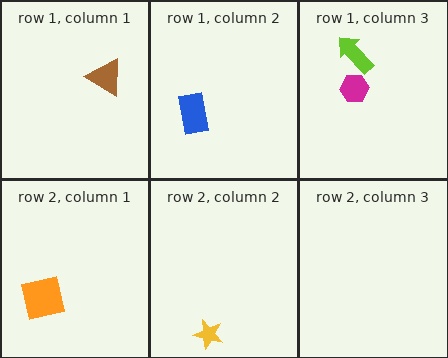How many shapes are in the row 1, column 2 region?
1.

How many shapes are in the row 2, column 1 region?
1.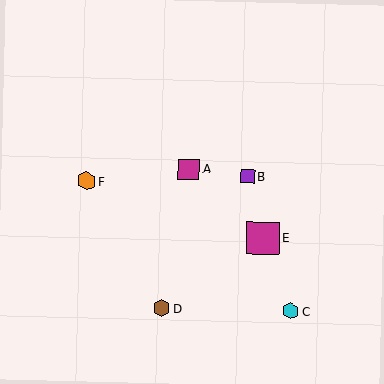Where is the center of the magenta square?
The center of the magenta square is at (189, 169).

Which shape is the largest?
The magenta square (labeled E) is the largest.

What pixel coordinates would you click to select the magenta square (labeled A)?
Click at (189, 169) to select the magenta square A.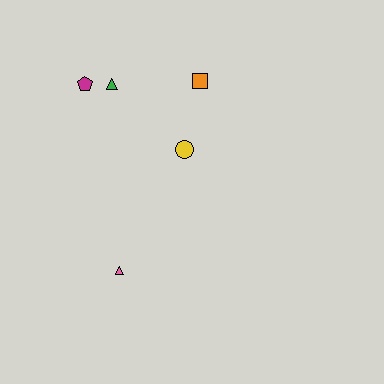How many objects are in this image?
There are 5 objects.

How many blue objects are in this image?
There are no blue objects.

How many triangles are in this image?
There are 2 triangles.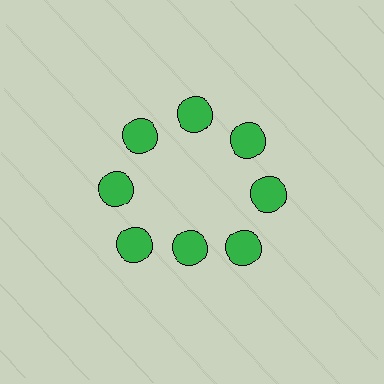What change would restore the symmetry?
The symmetry would be restored by moving it outward, back onto the ring so that all 8 circles sit at equal angles and equal distance from the center.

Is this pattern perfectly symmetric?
No. The 8 green circles are arranged in a ring, but one element near the 6 o'clock position is pulled inward toward the center, breaking the 8-fold rotational symmetry.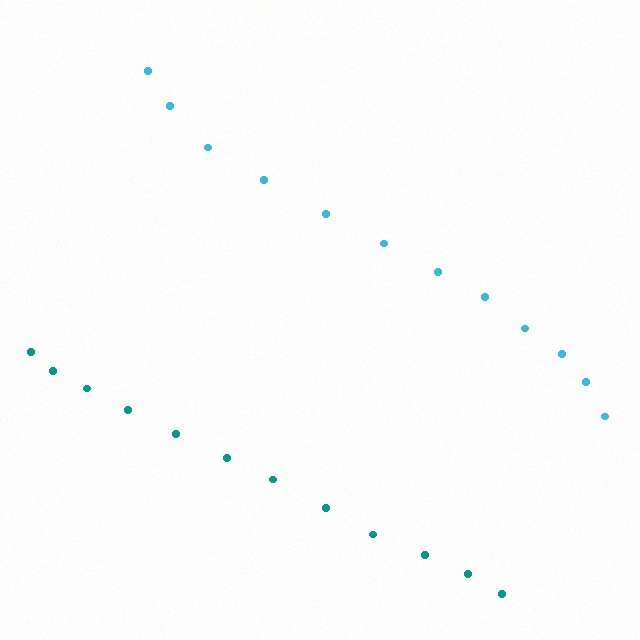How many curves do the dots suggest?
There are 2 distinct paths.